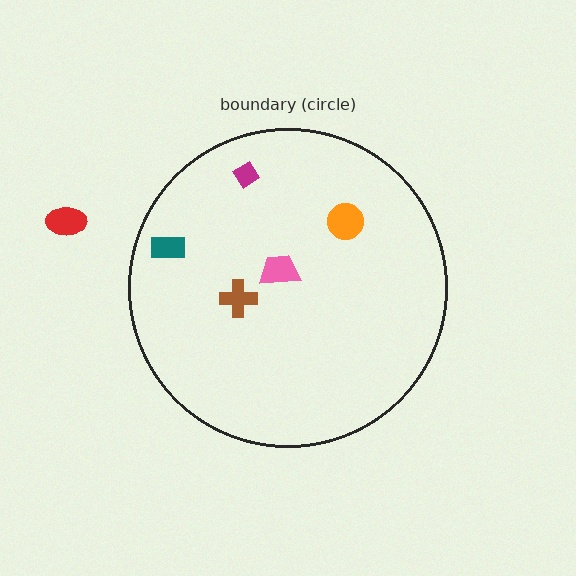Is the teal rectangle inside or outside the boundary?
Inside.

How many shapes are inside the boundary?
5 inside, 1 outside.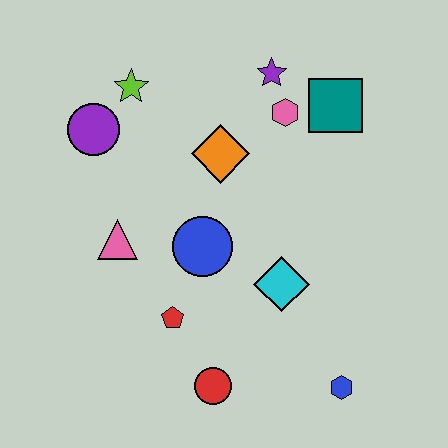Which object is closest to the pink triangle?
The blue circle is closest to the pink triangle.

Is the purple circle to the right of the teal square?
No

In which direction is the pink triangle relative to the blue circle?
The pink triangle is to the left of the blue circle.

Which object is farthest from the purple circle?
The blue hexagon is farthest from the purple circle.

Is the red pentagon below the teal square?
Yes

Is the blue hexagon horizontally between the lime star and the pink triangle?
No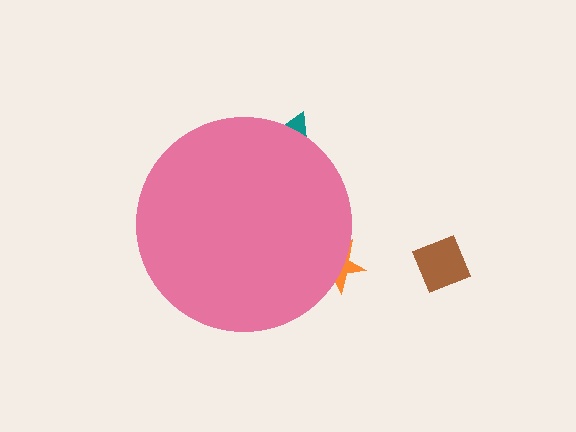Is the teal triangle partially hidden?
Yes, the teal triangle is partially hidden behind the pink circle.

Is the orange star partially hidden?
Yes, the orange star is partially hidden behind the pink circle.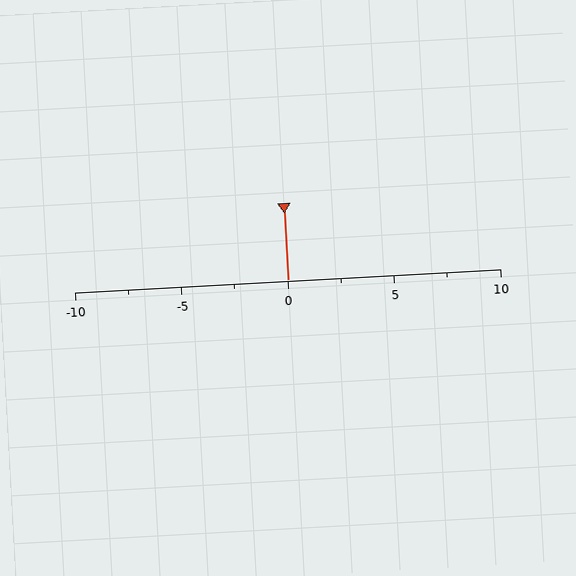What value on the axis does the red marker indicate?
The marker indicates approximately 0.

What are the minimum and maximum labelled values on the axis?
The axis runs from -10 to 10.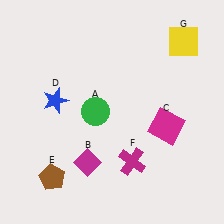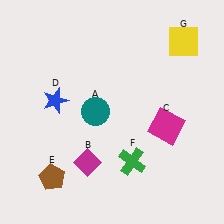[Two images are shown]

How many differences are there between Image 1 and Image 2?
There are 2 differences between the two images.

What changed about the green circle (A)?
In Image 1, A is green. In Image 2, it changed to teal.